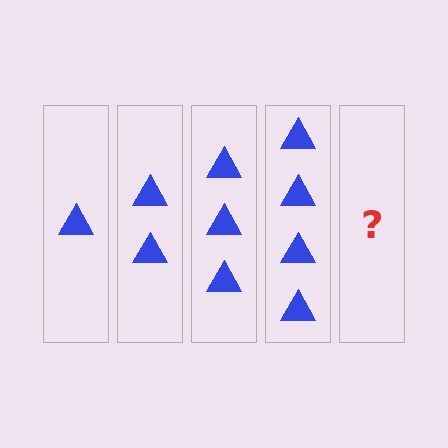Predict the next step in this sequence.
The next step is 5 triangles.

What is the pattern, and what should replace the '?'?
The pattern is that each step adds one more triangle. The '?' should be 5 triangles.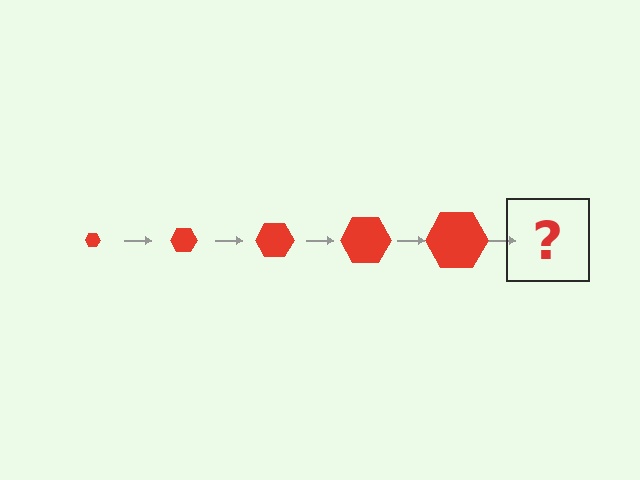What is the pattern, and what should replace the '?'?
The pattern is that the hexagon gets progressively larger each step. The '?' should be a red hexagon, larger than the previous one.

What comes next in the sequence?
The next element should be a red hexagon, larger than the previous one.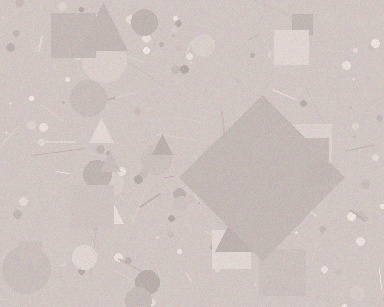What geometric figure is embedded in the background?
A diamond is embedded in the background.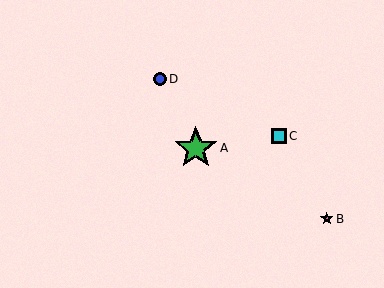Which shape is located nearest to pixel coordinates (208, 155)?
The green star (labeled A) at (196, 148) is nearest to that location.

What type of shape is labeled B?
Shape B is a pink star.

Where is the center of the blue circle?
The center of the blue circle is at (160, 79).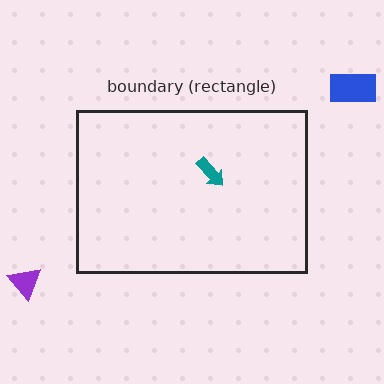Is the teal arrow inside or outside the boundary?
Inside.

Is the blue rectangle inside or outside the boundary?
Outside.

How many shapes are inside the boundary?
1 inside, 2 outside.